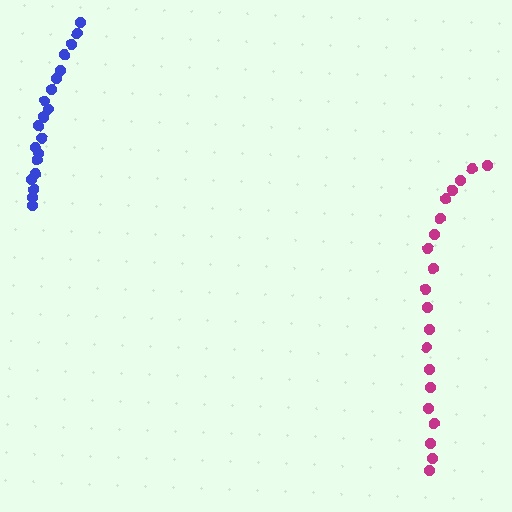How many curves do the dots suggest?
There are 2 distinct paths.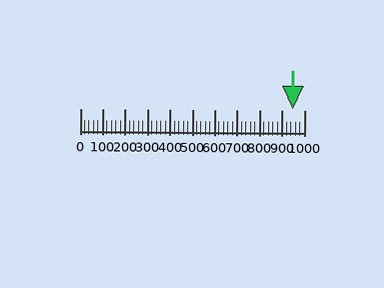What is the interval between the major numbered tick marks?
The major tick marks are spaced 100 units apart.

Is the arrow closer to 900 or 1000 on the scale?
The arrow is closer to 1000.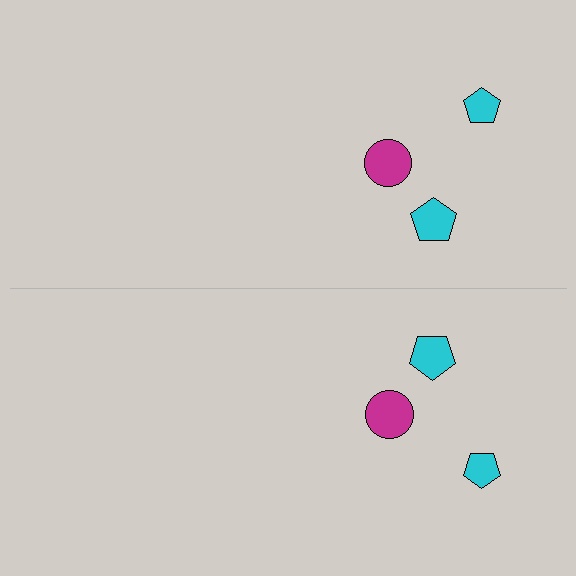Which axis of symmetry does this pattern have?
The pattern has a horizontal axis of symmetry running through the center of the image.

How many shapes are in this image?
There are 6 shapes in this image.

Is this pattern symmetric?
Yes, this pattern has bilateral (reflection) symmetry.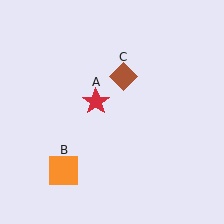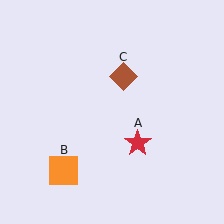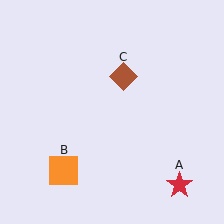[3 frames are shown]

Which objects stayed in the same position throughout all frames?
Orange square (object B) and brown diamond (object C) remained stationary.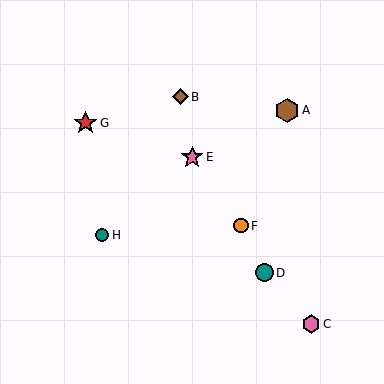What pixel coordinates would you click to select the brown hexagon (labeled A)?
Click at (287, 110) to select the brown hexagon A.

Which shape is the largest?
The brown hexagon (labeled A) is the largest.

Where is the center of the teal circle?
The center of the teal circle is at (102, 235).